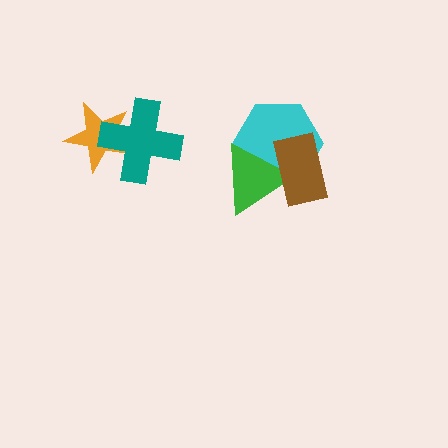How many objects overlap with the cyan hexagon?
2 objects overlap with the cyan hexagon.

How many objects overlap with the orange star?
1 object overlaps with the orange star.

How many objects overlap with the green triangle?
2 objects overlap with the green triangle.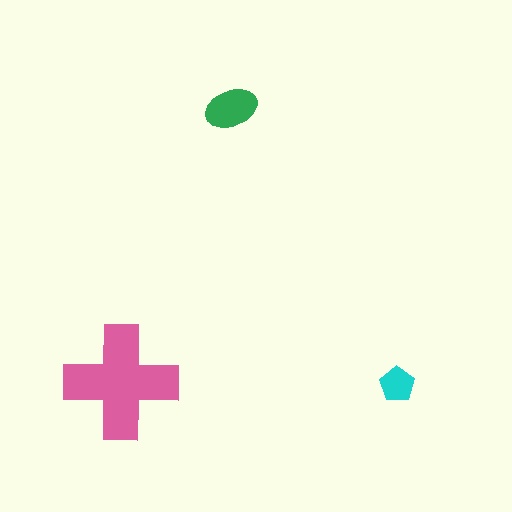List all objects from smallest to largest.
The cyan pentagon, the green ellipse, the pink cross.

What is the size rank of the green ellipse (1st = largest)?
2nd.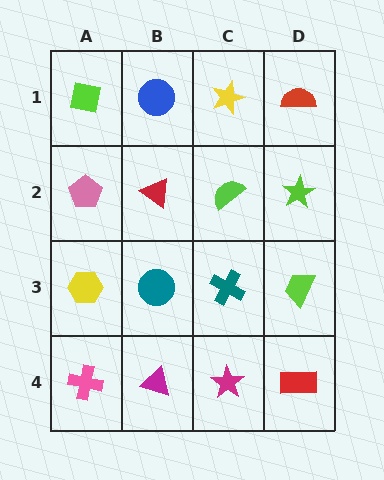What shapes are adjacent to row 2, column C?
A yellow star (row 1, column C), a teal cross (row 3, column C), a red triangle (row 2, column B), a lime star (row 2, column D).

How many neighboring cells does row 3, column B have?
4.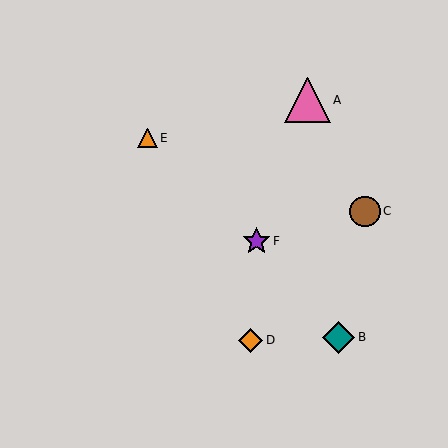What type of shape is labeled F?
Shape F is a purple star.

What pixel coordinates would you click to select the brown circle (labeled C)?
Click at (365, 211) to select the brown circle C.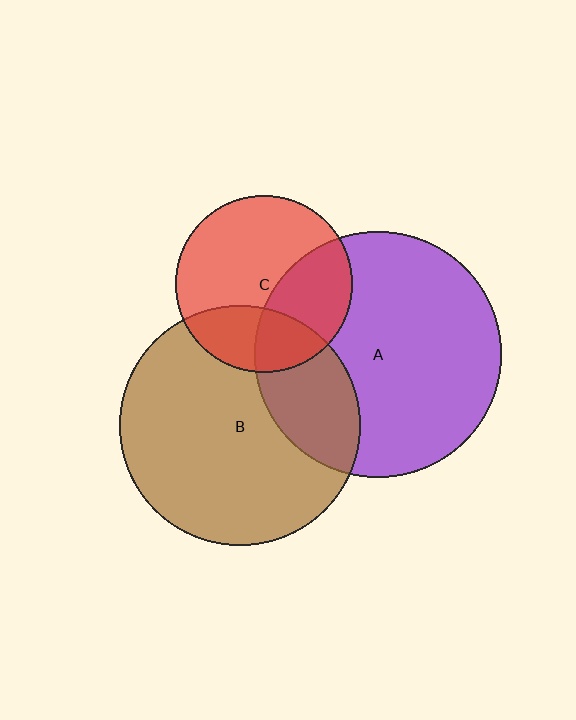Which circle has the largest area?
Circle A (purple).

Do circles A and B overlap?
Yes.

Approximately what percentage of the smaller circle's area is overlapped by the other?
Approximately 25%.